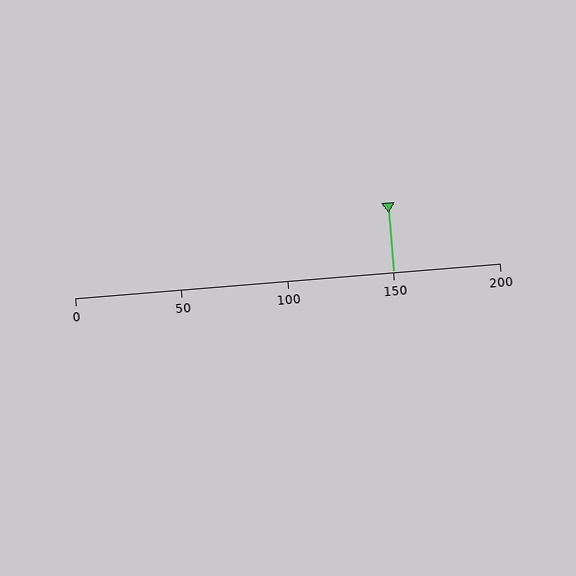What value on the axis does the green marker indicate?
The marker indicates approximately 150.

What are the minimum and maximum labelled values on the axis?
The axis runs from 0 to 200.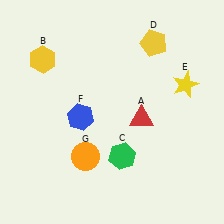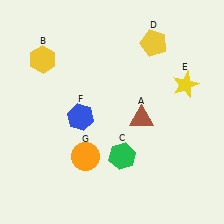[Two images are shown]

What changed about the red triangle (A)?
In Image 1, A is red. In Image 2, it changed to brown.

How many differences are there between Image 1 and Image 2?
There is 1 difference between the two images.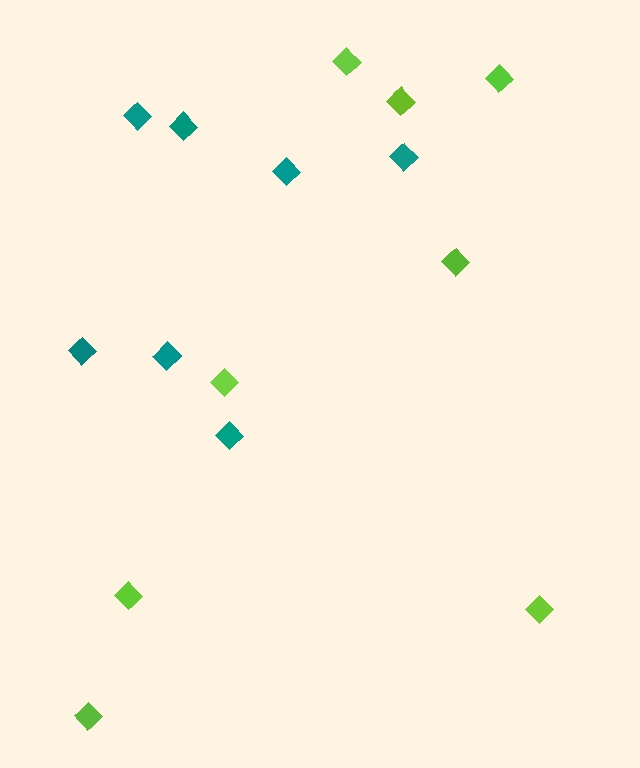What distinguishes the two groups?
There are 2 groups: one group of teal diamonds (7) and one group of lime diamonds (8).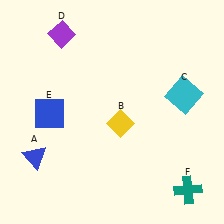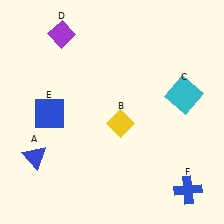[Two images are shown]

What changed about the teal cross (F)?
In Image 1, F is teal. In Image 2, it changed to blue.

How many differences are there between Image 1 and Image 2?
There is 1 difference between the two images.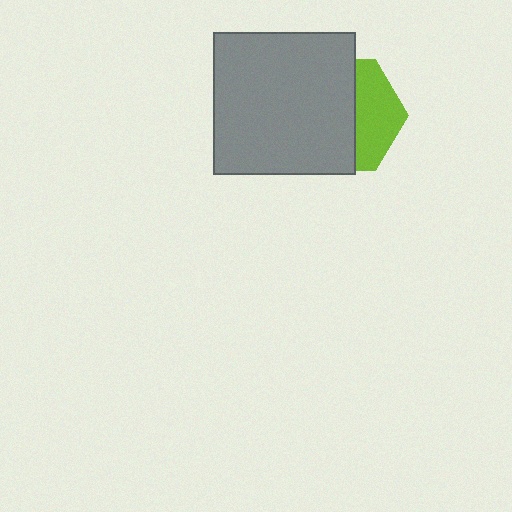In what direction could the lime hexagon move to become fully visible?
The lime hexagon could move right. That would shift it out from behind the gray square entirely.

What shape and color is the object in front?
The object in front is a gray square.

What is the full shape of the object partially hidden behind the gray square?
The partially hidden object is a lime hexagon.